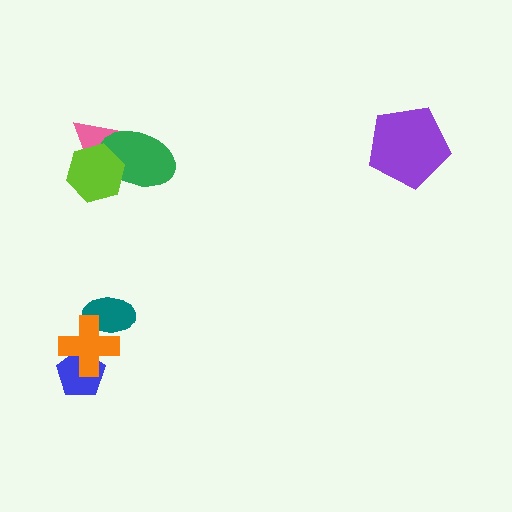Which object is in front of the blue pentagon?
The orange cross is in front of the blue pentagon.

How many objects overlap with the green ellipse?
2 objects overlap with the green ellipse.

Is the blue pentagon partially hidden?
Yes, it is partially covered by another shape.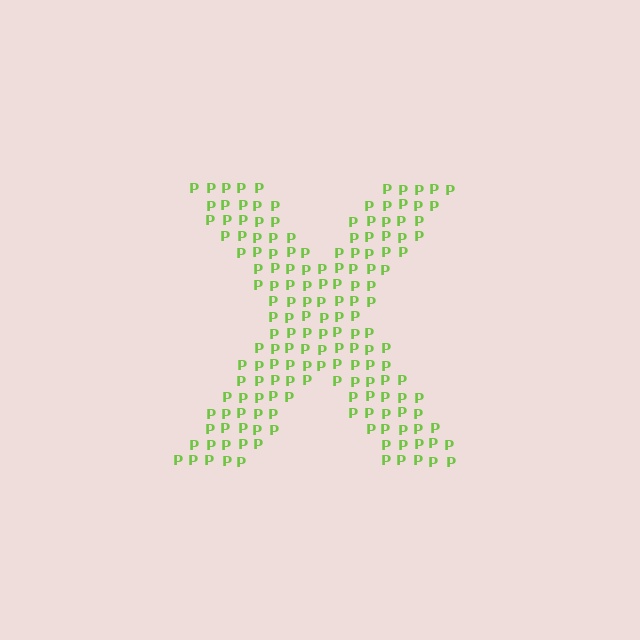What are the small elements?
The small elements are letter P's.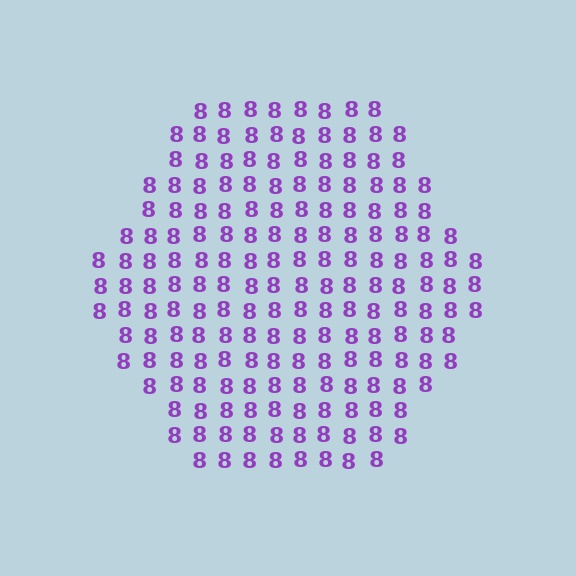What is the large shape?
The large shape is a hexagon.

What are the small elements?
The small elements are digit 8's.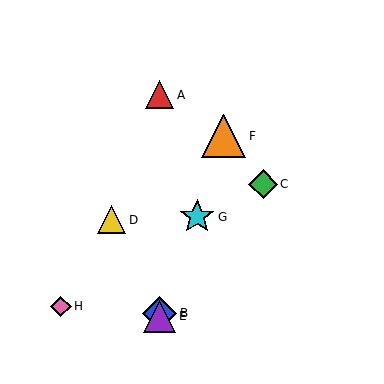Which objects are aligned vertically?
Objects A, B, E are aligned vertically.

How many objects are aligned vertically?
3 objects (A, B, E) are aligned vertically.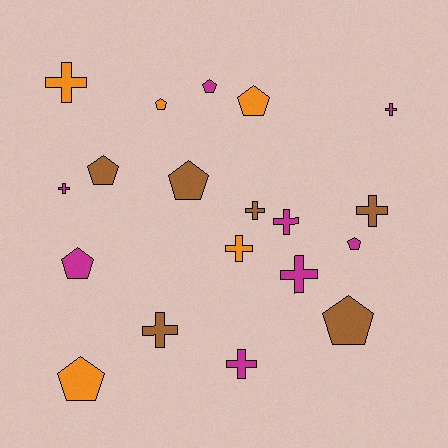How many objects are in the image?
There are 19 objects.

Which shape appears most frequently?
Cross, with 10 objects.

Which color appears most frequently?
Magenta, with 8 objects.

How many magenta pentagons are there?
There are 3 magenta pentagons.